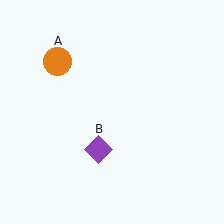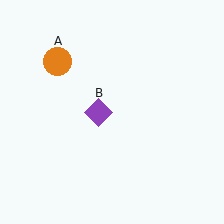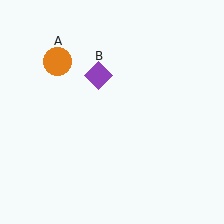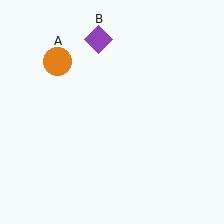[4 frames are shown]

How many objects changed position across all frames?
1 object changed position: purple diamond (object B).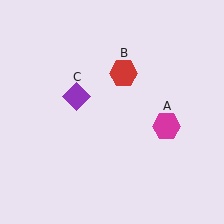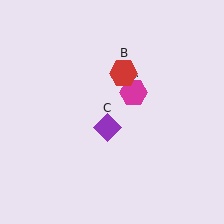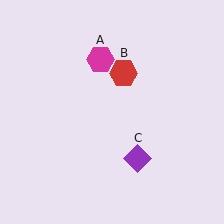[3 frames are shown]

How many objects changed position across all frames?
2 objects changed position: magenta hexagon (object A), purple diamond (object C).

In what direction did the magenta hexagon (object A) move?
The magenta hexagon (object A) moved up and to the left.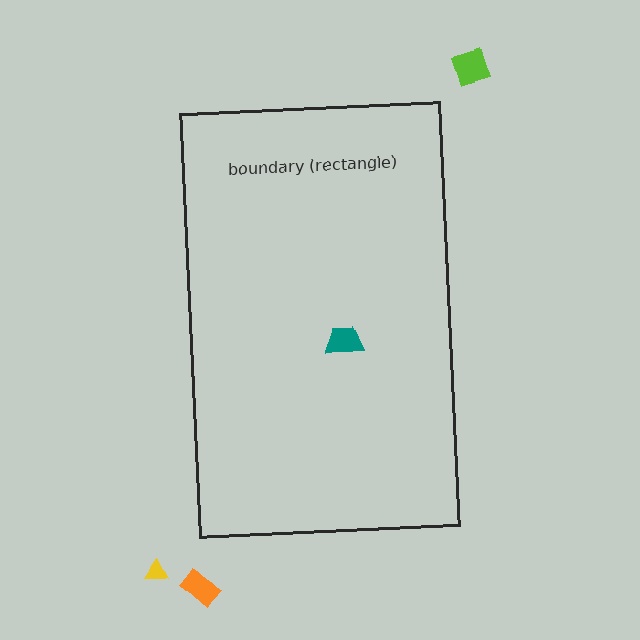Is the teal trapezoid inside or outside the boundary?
Inside.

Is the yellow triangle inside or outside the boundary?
Outside.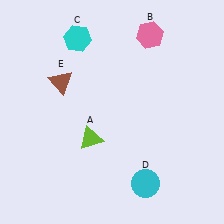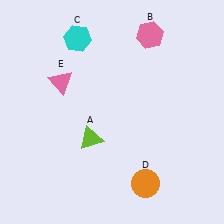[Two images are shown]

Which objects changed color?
D changed from cyan to orange. E changed from brown to pink.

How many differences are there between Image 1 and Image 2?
There are 2 differences between the two images.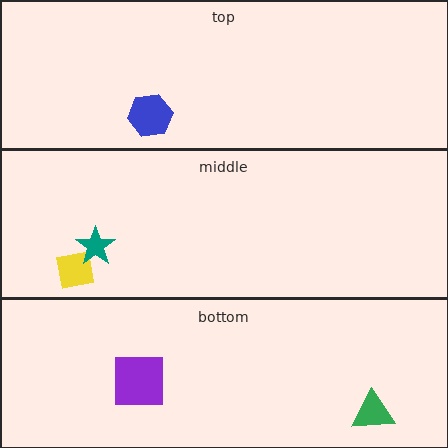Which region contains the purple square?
The bottom region.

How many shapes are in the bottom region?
2.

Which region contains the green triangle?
The bottom region.